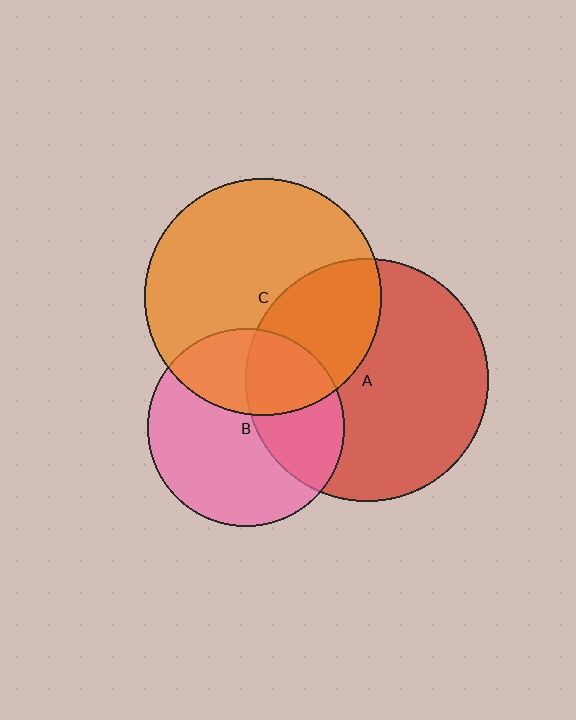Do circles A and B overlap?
Yes.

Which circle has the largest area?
Circle A (red).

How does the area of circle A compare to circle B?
Approximately 1.5 times.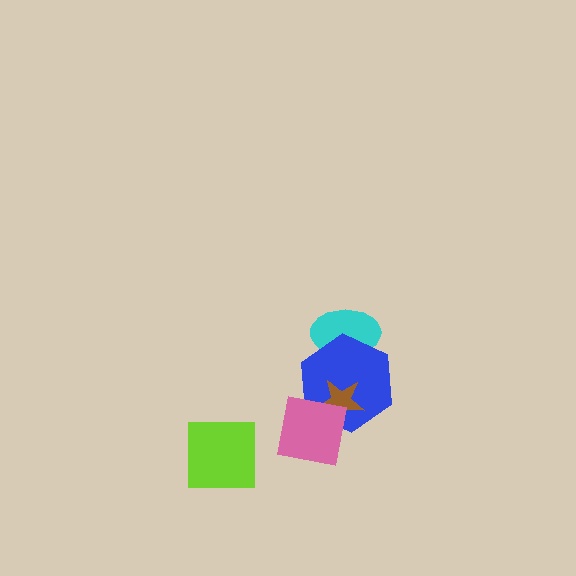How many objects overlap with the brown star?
2 objects overlap with the brown star.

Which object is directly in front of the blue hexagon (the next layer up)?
The brown star is directly in front of the blue hexagon.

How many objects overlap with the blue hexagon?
3 objects overlap with the blue hexagon.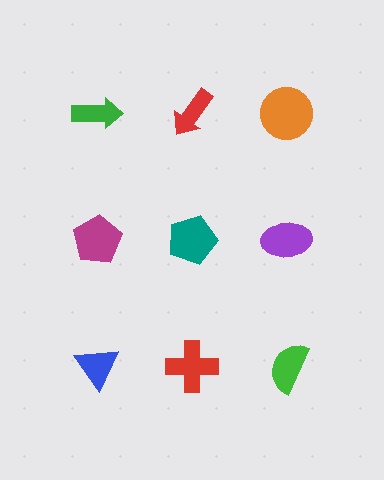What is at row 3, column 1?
A blue triangle.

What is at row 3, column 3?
A green semicircle.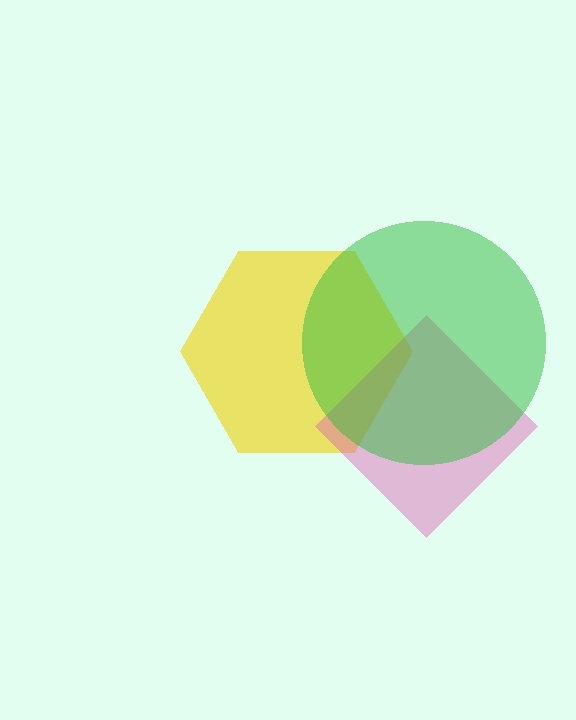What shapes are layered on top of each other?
The layered shapes are: a yellow hexagon, a pink diamond, a green circle.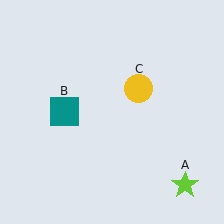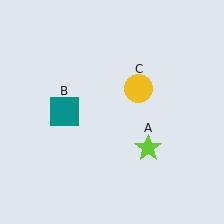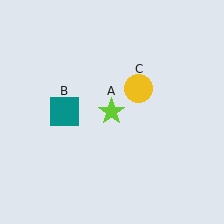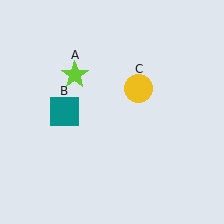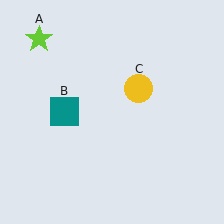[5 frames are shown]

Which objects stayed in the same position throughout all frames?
Teal square (object B) and yellow circle (object C) remained stationary.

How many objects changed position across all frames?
1 object changed position: lime star (object A).